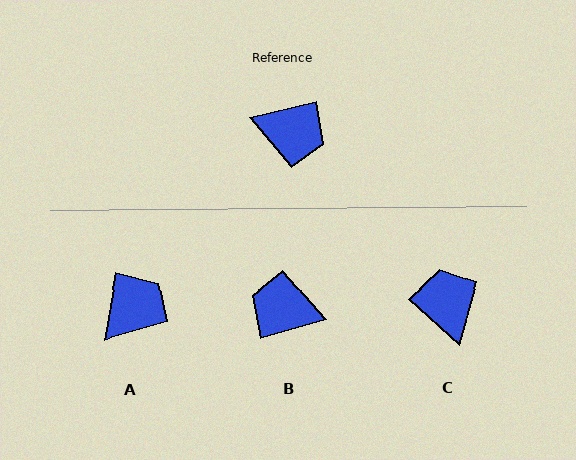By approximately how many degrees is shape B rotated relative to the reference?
Approximately 178 degrees clockwise.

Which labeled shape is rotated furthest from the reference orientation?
B, about 178 degrees away.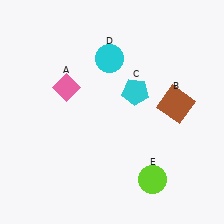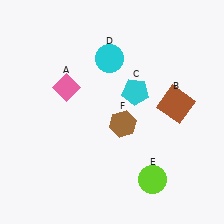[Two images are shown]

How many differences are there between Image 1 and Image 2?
There is 1 difference between the two images.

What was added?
A brown hexagon (F) was added in Image 2.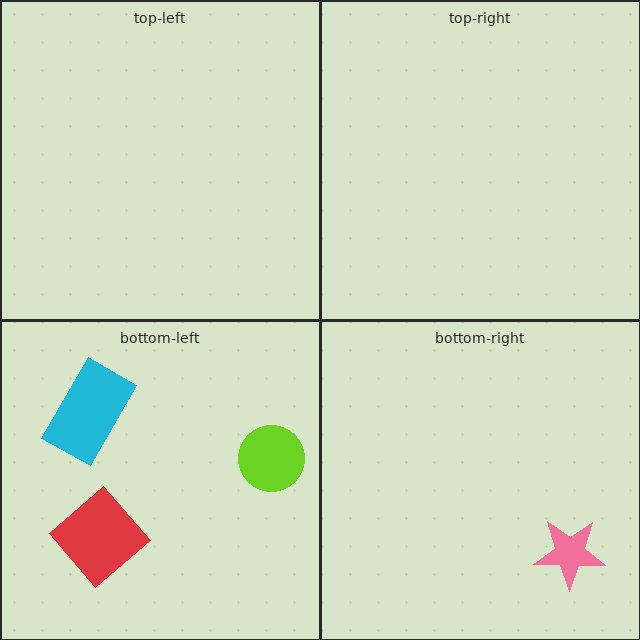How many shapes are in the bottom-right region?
1.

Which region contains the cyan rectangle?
The bottom-left region.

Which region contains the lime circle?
The bottom-left region.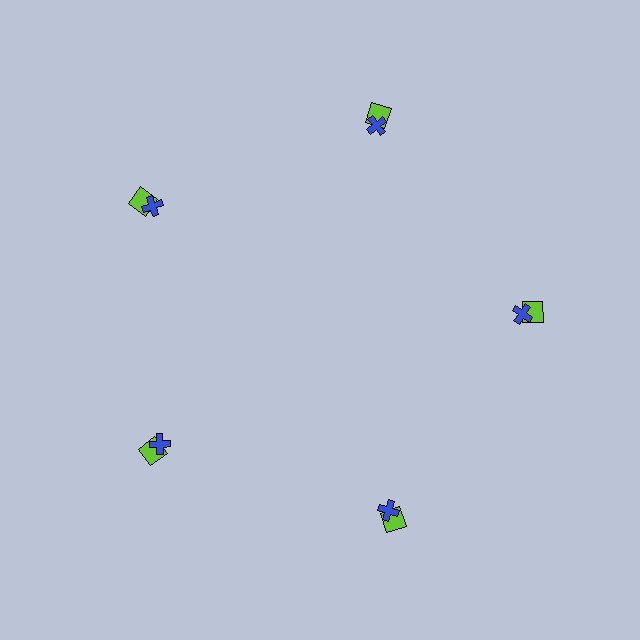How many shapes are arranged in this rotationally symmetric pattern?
There are 10 shapes, arranged in 5 groups of 2.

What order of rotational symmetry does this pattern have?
This pattern has 5-fold rotational symmetry.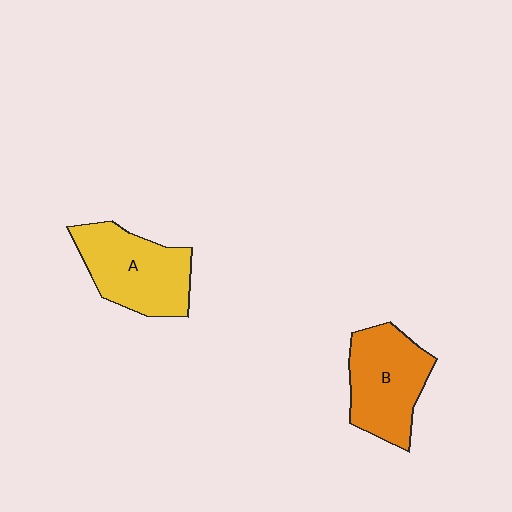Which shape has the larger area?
Shape A (yellow).